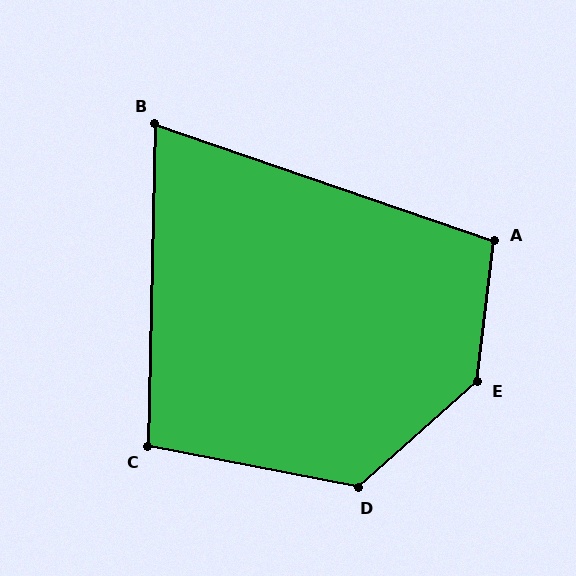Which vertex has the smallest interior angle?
B, at approximately 72 degrees.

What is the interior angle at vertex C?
Approximately 100 degrees (obtuse).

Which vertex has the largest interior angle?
E, at approximately 138 degrees.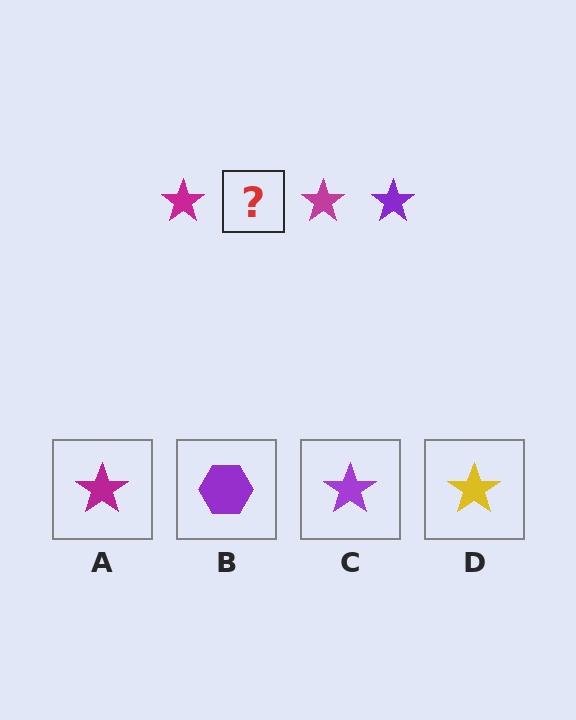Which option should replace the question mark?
Option C.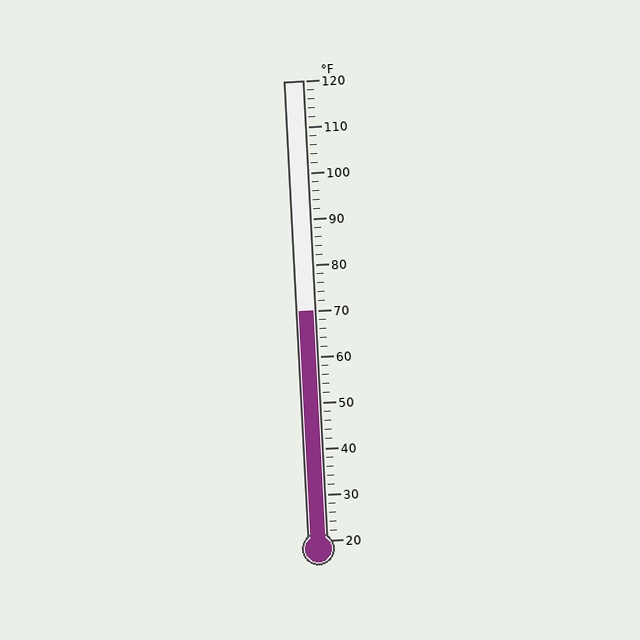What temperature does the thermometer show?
The thermometer shows approximately 70°F.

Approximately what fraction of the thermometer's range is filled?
The thermometer is filled to approximately 50% of its range.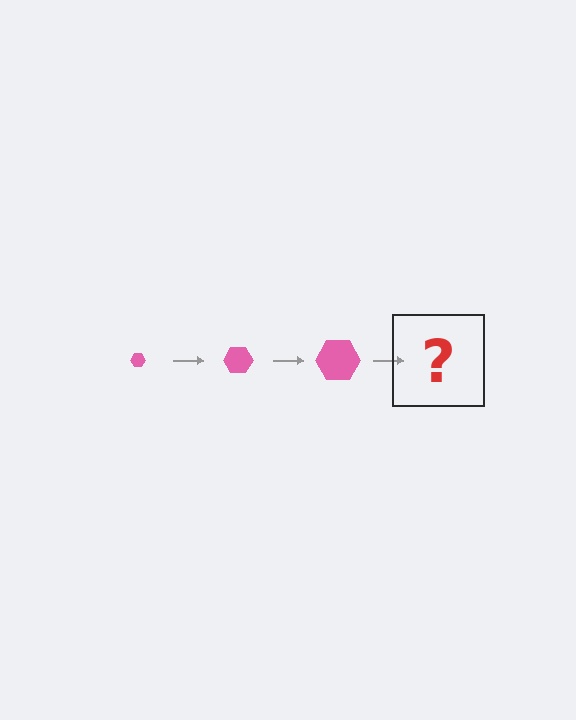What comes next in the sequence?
The next element should be a pink hexagon, larger than the previous one.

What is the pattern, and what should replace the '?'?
The pattern is that the hexagon gets progressively larger each step. The '?' should be a pink hexagon, larger than the previous one.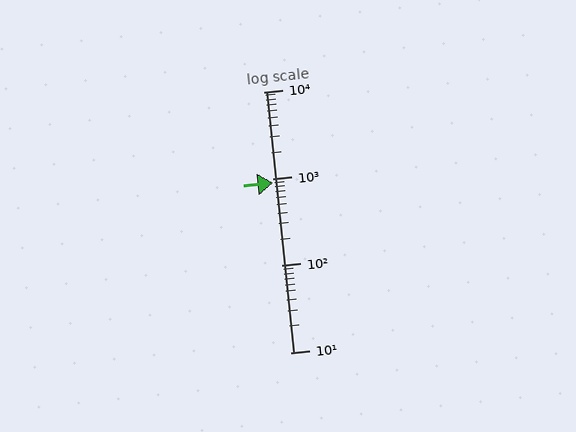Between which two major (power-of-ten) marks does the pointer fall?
The pointer is between 100 and 1000.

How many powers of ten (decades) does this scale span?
The scale spans 3 decades, from 10 to 10000.